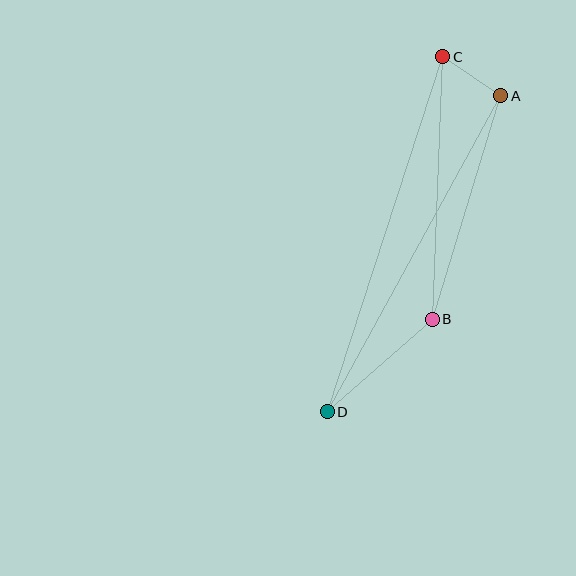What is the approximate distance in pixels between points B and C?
The distance between B and C is approximately 262 pixels.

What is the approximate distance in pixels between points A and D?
The distance between A and D is approximately 361 pixels.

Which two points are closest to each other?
Points A and C are closest to each other.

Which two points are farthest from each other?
Points C and D are farthest from each other.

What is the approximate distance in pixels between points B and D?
The distance between B and D is approximately 140 pixels.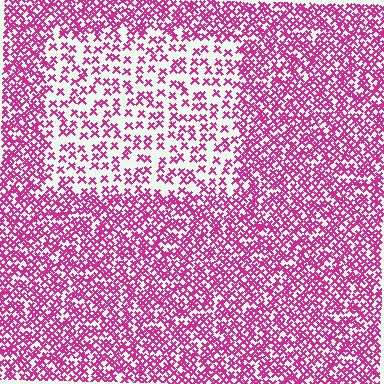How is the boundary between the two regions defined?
The boundary is defined by a change in element density (approximately 2.3x ratio). All elements are the same color, size, and shape.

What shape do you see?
I see a rectangle.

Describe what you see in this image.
The image contains small magenta elements arranged at two different densities. A rectangle-shaped region is visible where the elements are less densely packed than the surrounding area.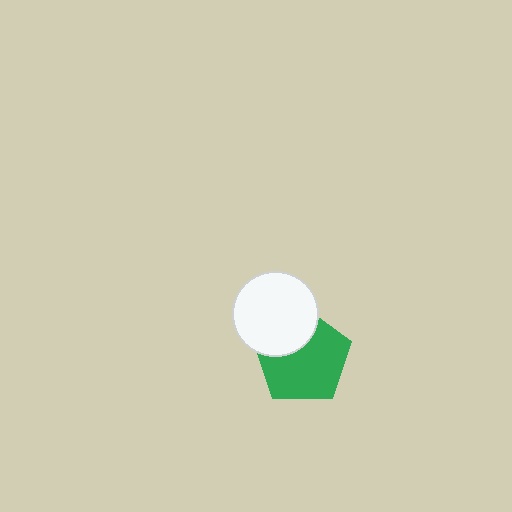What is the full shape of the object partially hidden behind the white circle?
The partially hidden object is a green pentagon.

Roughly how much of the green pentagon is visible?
Most of it is visible (roughly 70%).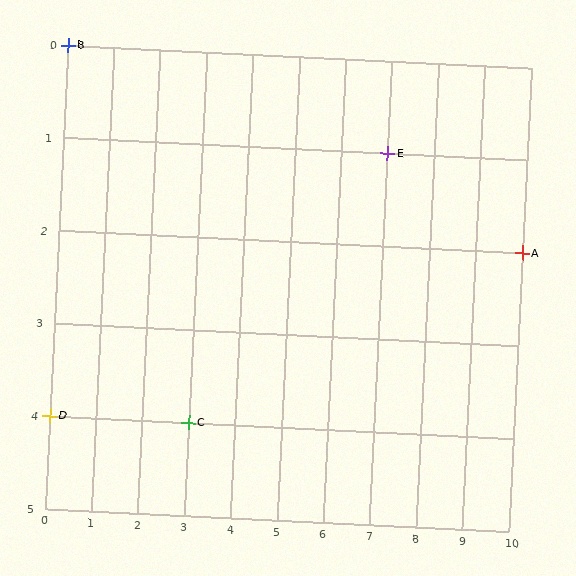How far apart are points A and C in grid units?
Points A and C are 7 columns and 2 rows apart (about 7.3 grid units diagonally).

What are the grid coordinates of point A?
Point A is at grid coordinates (10, 2).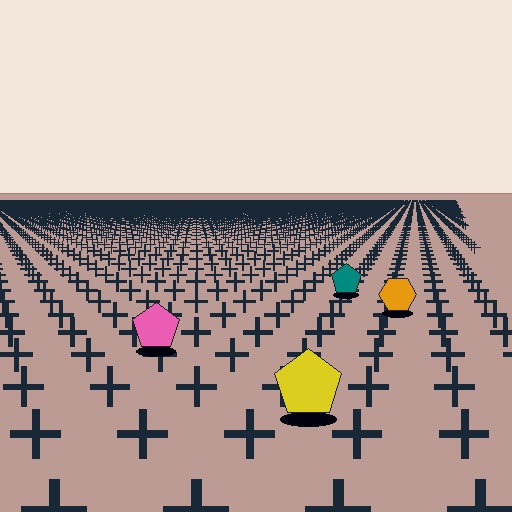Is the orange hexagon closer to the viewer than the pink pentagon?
No. The pink pentagon is closer — you can tell from the texture gradient: the ground texture is coarser near it.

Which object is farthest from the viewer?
The teal pentagon is farthest from the viewer. It appears smaller and the ground texture around it is denser.